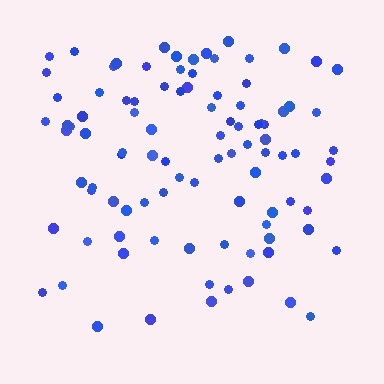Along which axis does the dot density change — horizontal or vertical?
Vertical.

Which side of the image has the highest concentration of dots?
The top.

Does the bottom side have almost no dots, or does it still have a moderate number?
Still a moderate number, just noticeably fewer than the top.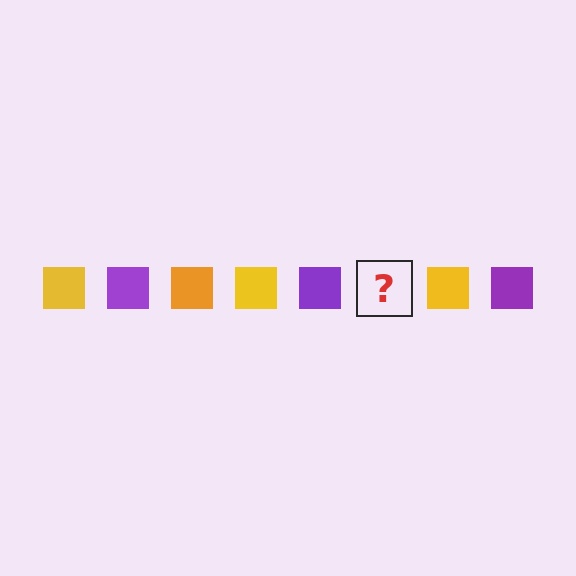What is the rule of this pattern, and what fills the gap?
The rule is that the pattern cycles through yellow, purple, orange squares. The gap should be filled with an orange square.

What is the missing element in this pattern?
The missing element is an orange square.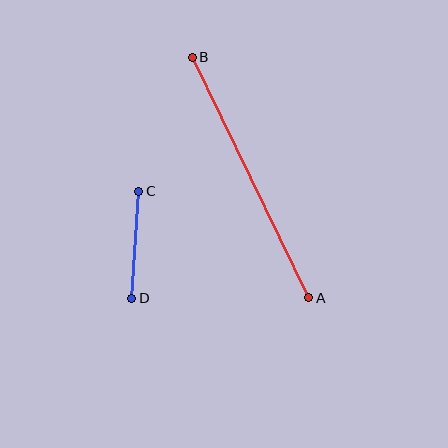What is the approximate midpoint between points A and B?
The midpoint is at approximately (251, 178) pixels.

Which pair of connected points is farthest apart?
Points A and B are farthest apart.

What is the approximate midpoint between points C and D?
The midpoint is at approximately (135, 245) pixels.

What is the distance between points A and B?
The distance is approximately 267 pixels.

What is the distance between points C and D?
The distance is approximately 107 pixels.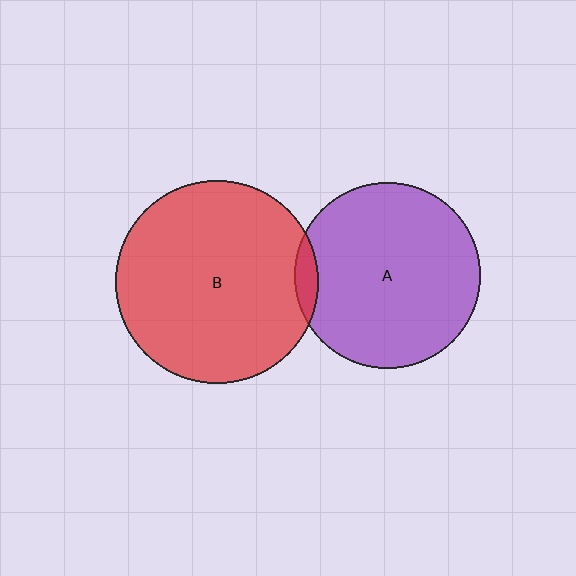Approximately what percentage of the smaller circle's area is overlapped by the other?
Approximately 5%.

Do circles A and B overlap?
Yes.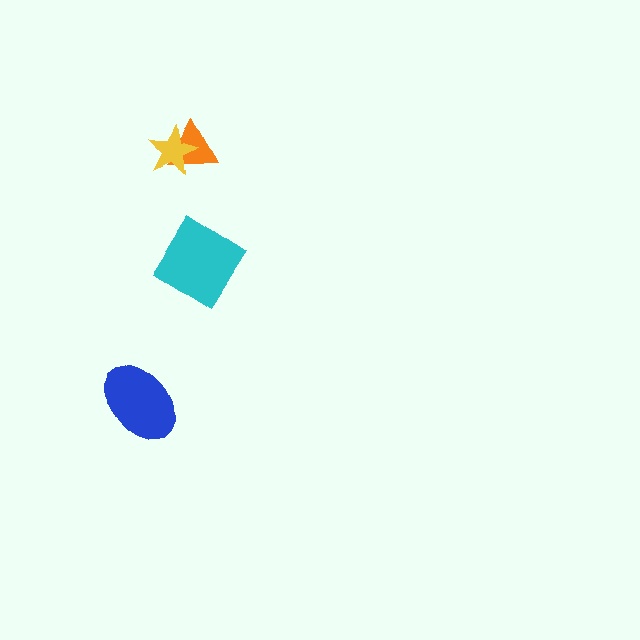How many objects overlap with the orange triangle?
1 object overlaps with the orange triangle.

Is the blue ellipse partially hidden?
No, no other shape covers it.